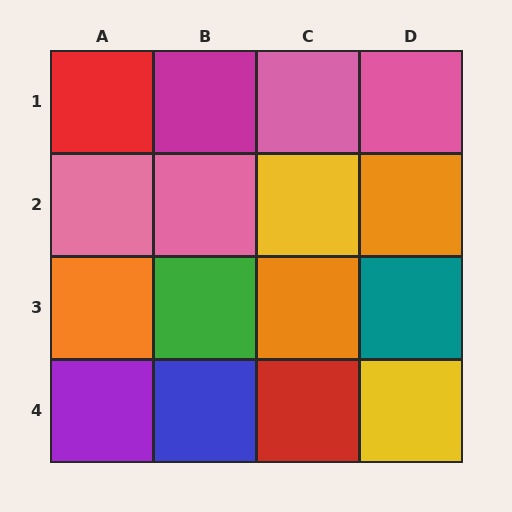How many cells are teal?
1 cell is teal.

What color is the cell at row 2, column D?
Orange.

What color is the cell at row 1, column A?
Red.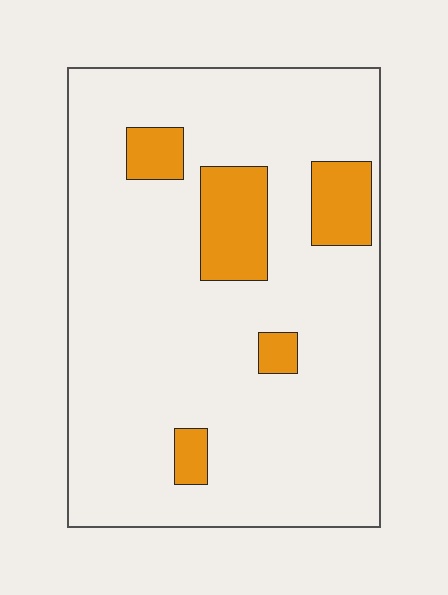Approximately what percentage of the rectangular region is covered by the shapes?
Approximately 15%.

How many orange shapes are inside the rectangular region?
5.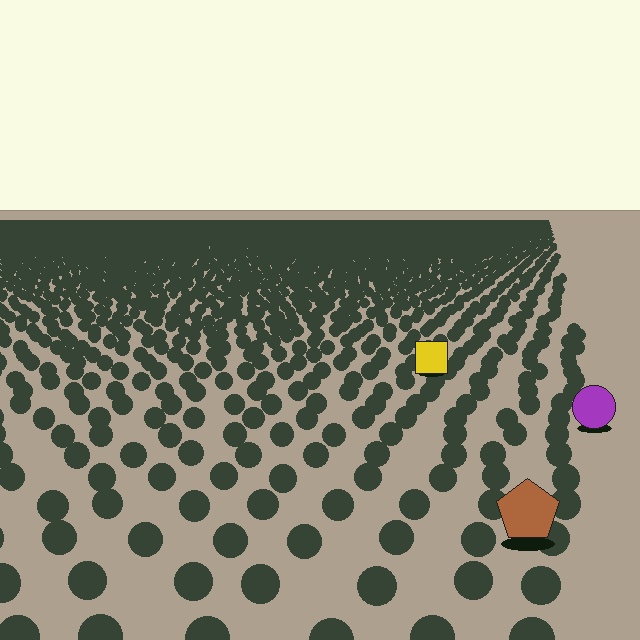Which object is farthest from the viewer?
The yellow square is farthest from the viewer. It appears smaller and the ground texture around it is denser.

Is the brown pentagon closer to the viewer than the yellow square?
Yes. The brown pentagon is closer — you can tell from the texture gradient: the ground texture is coarser near it.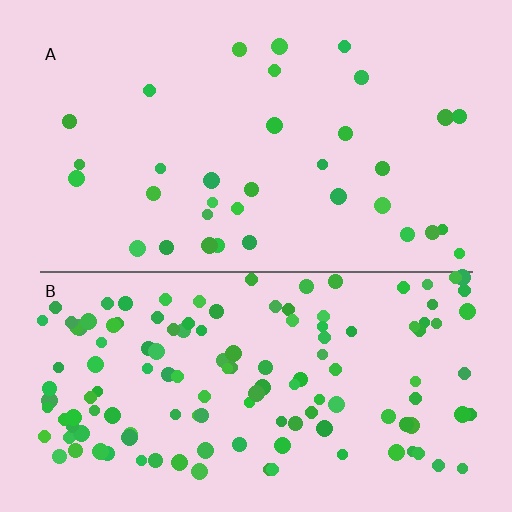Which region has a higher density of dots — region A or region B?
B (the bottom).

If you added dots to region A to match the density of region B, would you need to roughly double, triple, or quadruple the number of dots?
Approximately quadruple.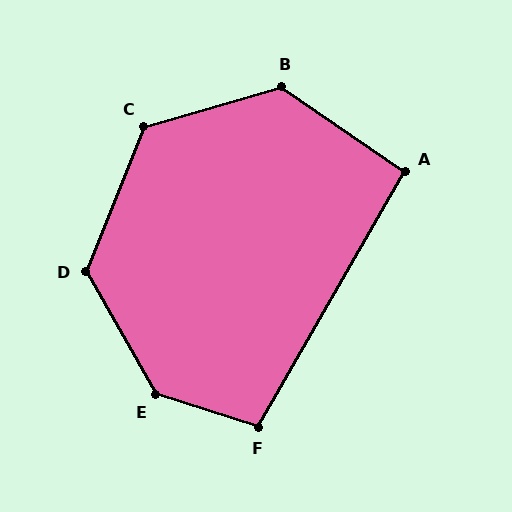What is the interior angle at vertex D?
Approximately 129 degrees (obtuse).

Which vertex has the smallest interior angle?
A, at approximately 95 degrees.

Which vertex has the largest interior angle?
E, at approximately 137 degrees.